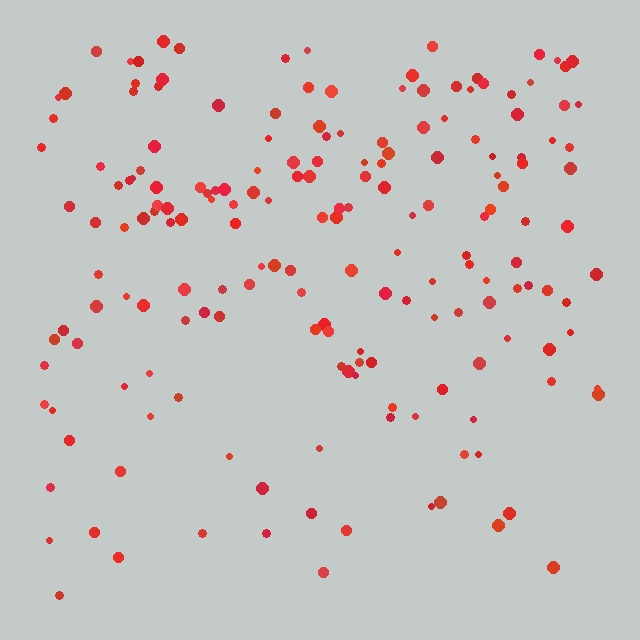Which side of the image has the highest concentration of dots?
The top.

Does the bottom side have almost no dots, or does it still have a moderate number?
Still a moderate number, just noticeably fewer than the top.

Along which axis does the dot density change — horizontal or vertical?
Vertical.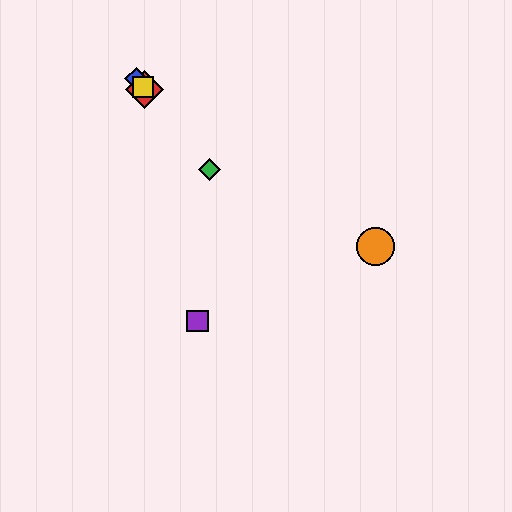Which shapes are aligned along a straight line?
The red diamond, the blue diamond, the green diamond, the yellow square are aligned along a straight line.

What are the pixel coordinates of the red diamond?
The red diamond is at (145, 89).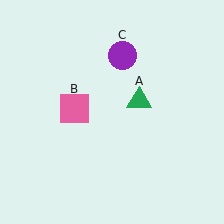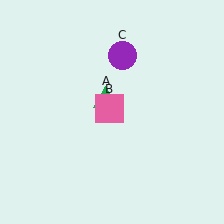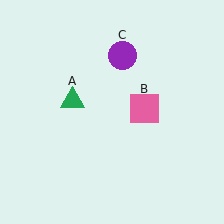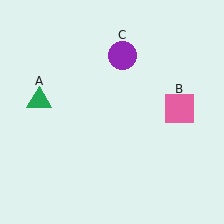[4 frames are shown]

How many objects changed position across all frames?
2 objects changed position: green triangle (object A), pink square (object B).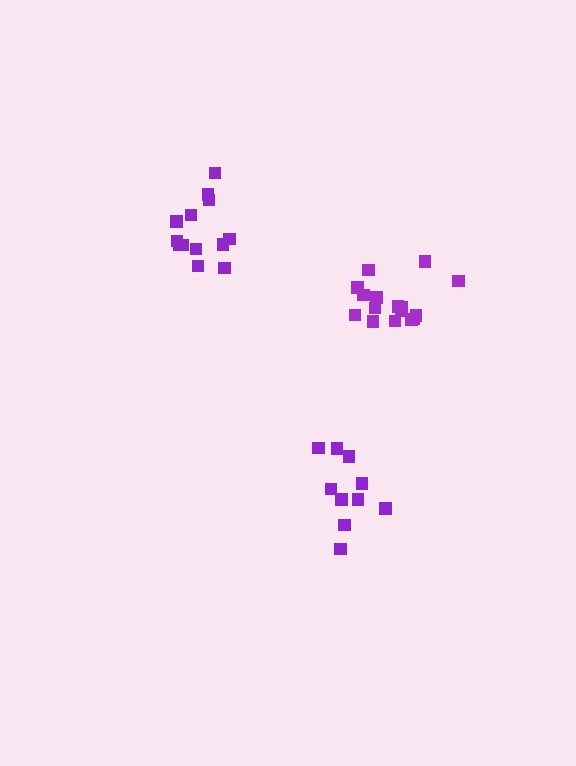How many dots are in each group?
Group 1: 16 dots, Group 2: 14 dots, Group 3: 10 dots (40 total).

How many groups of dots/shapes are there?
There are 3 groups.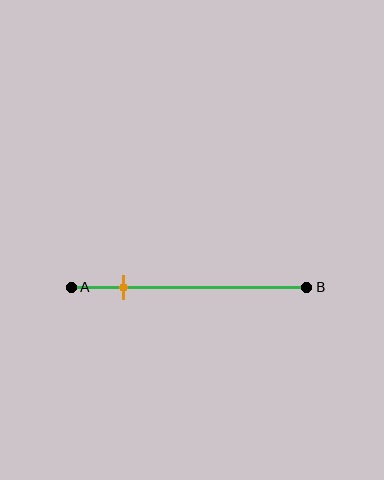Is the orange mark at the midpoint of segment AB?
No, the mark is at about 20% from A, not at the 50% midpoint.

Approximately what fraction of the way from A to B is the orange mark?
The orange mark is approximately 20% of the way from A to B.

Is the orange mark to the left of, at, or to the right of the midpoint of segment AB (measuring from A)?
The orange mark is to the left of the midpoint of segment AB.